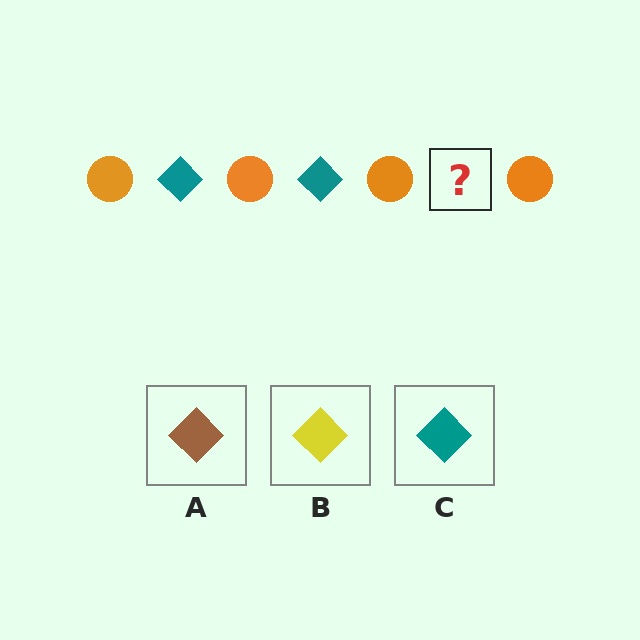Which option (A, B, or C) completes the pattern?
C.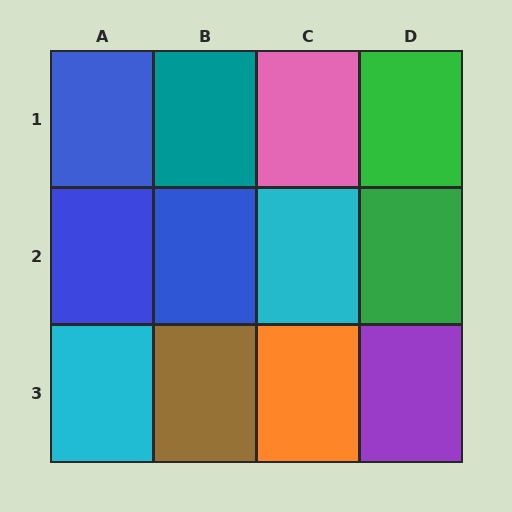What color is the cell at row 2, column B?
Blue.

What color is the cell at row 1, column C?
Pink.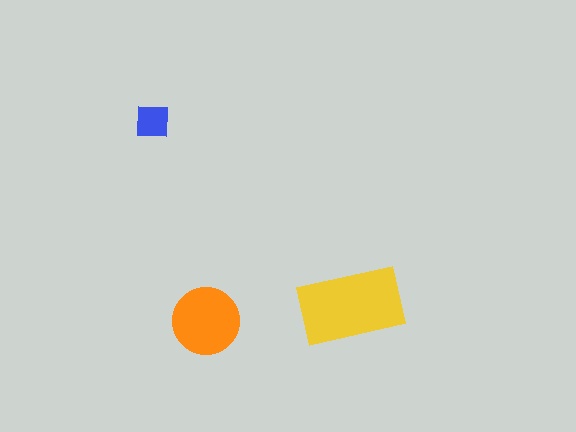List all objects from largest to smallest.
The yellow rectangle, the orange circle, the blue square.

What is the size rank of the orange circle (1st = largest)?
2nd.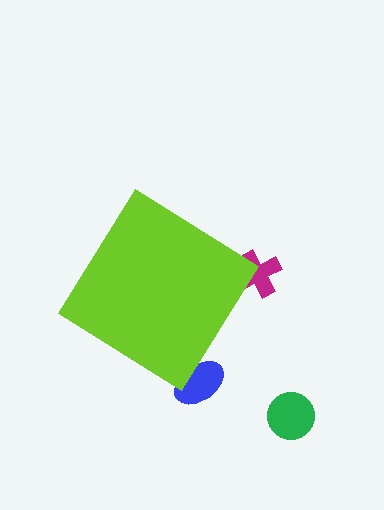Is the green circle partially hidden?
No, the green circle is fully visible.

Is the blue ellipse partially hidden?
Yes, the blue ellipse is partially hidden behind the lime diamond.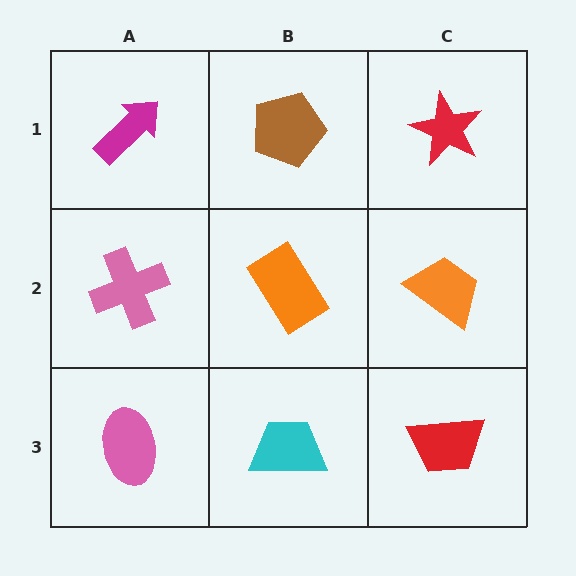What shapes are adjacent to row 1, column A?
A pink cross (row 2, column A), a brown pentagon (row 1, column B).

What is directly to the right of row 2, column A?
An orange rectangle.